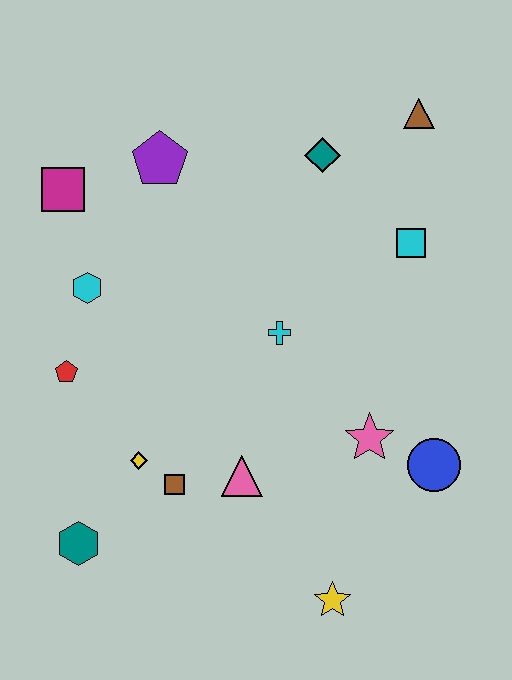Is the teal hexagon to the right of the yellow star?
No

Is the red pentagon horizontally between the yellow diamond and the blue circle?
No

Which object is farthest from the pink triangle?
The brown triangle is farthest from the pink triangle.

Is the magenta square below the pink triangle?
No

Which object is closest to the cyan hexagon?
The red pentagon is closest to the cyan hexagon.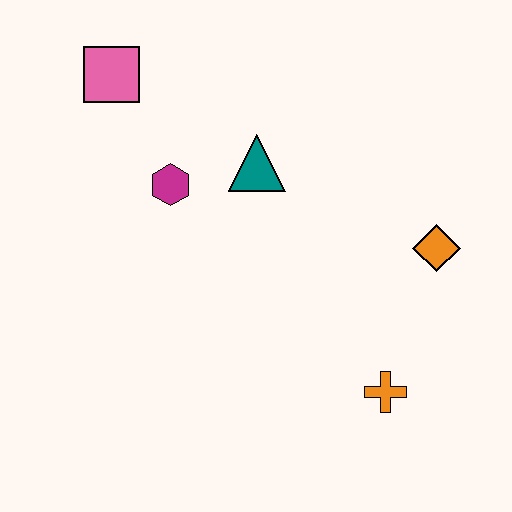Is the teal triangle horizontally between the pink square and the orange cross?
Yes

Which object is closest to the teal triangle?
The magenta hexagon is closest to the teal triangle.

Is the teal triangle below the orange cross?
No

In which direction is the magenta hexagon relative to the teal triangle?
The magenta hexagon is to the left of the teal triangle.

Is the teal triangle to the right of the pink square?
Yes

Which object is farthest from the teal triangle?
The orange cross is farthest from the teal triangle.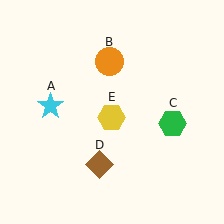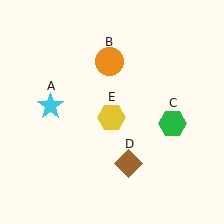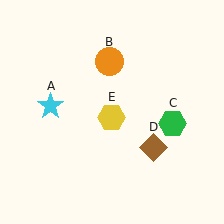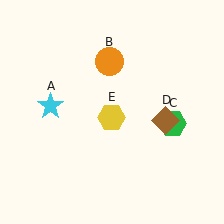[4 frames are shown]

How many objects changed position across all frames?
1 object changed position: brown diamond (object D).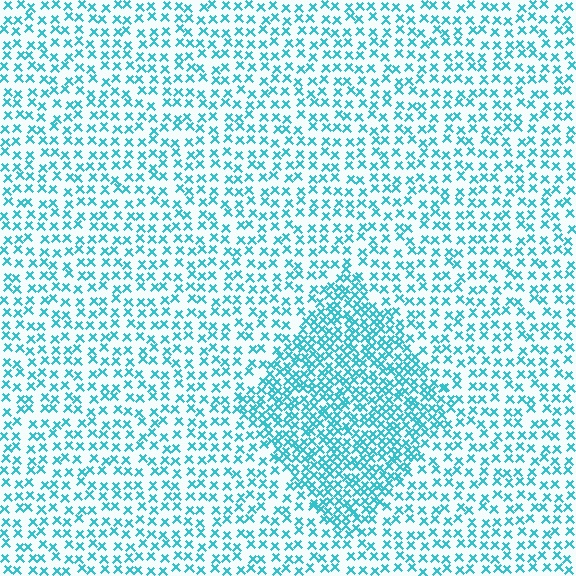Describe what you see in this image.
The image contains small cyan elements arranged at two different densities. A diamond-shaped region is visible where the elements are more densely packed than the surrounding area.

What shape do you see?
I see a diamond.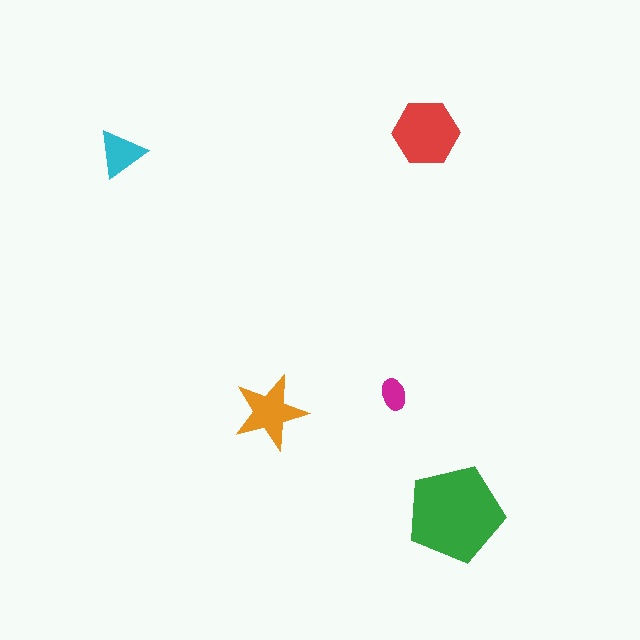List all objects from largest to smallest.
The green pentagon, the red hexagon, the orange star, the cyan triangle, the magenta ellipse.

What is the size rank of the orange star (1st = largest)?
3rd.